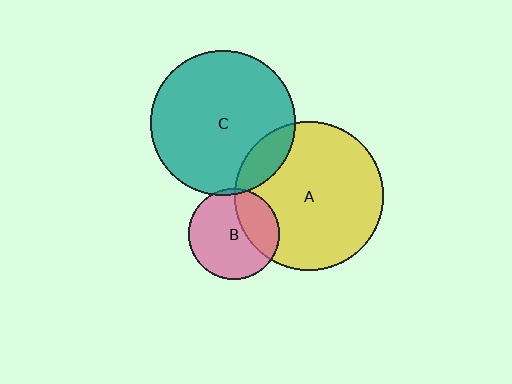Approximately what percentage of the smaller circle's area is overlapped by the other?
Approximately 30%.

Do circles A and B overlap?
Yes.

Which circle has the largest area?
Circle A (yellow).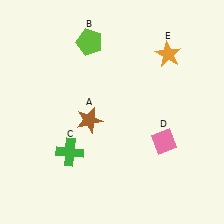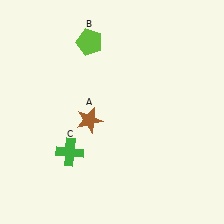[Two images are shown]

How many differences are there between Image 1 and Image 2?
There are 2 differences between the two images.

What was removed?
The orange star (E), the pink diamond (D) were removed in Image 2.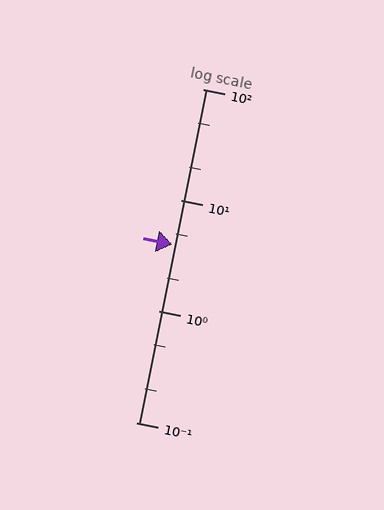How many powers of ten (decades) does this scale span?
The scale spans 3 decades, from 0.1 to 100.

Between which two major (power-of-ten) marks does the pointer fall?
The pointer is between 1 and 10.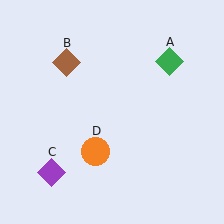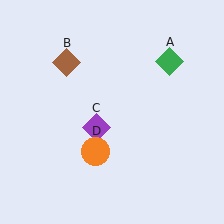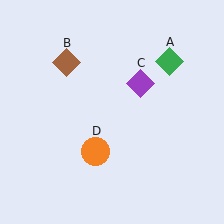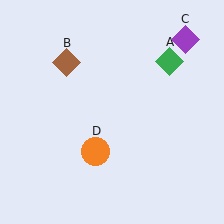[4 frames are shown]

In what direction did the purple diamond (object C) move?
The purple diamond (object C) moved up and to the right.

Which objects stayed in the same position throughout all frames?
Green diamond (object A) and brown diamond (object B) and orange circle (object D) remained stationary.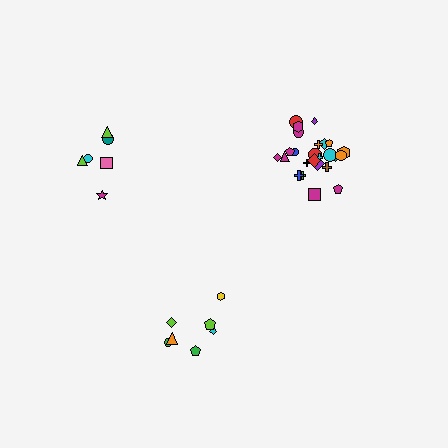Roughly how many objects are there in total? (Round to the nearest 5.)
Roughly 40 objects in total.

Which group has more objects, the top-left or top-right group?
The top-right group.